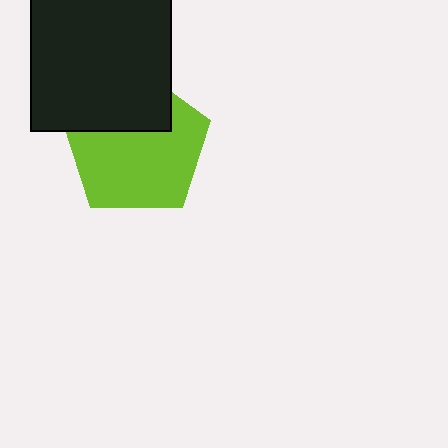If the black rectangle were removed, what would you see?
You would see the complete lime pentagon.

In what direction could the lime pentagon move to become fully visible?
The lime pentagon could move down. That would shift it out from behind the black rectangle entirely.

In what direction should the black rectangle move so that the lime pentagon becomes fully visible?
The black rectangle should move up. That is the shortest direction to clear the overlap and leave the lime pentagon fully visible.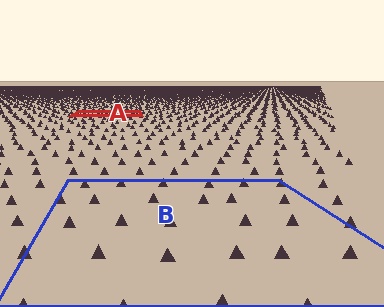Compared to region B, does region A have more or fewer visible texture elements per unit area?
Region A has more texture elements per unit area — they are packed more densely because it is farther away.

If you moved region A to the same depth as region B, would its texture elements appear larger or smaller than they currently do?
They would appear larger. At a closer depth, the same texture elements are projected at a bigger on-screen size.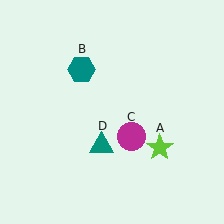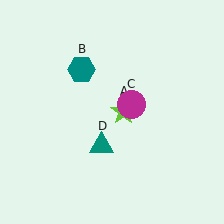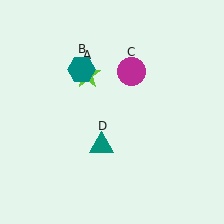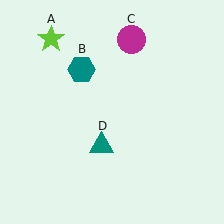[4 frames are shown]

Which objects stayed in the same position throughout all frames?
Teal hexagon (object B) and teal triangle (object D) remained stationary.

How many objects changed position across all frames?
2 objects changed position: lime star (object A), magenta circle (object C).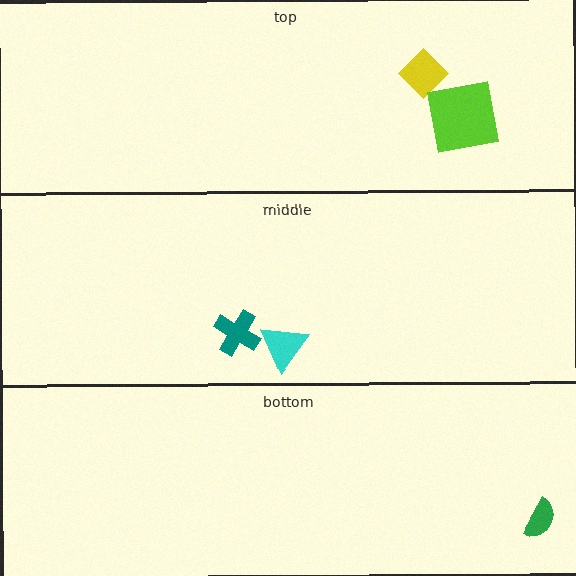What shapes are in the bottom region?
The green semicircle.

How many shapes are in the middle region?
2.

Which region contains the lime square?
The top region.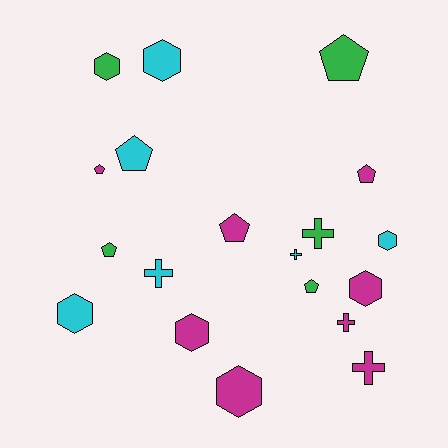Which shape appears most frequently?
Pentagon, with 7 objects.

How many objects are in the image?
There are 19 objects.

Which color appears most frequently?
Magenta, with 8 objects.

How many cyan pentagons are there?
There is 1 cyan pentagon.